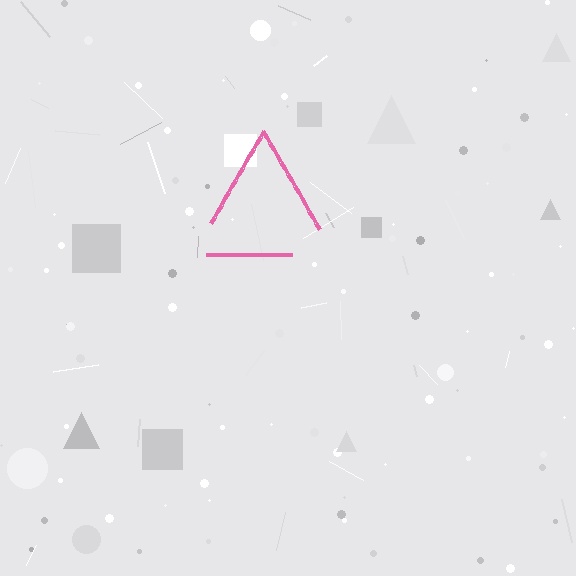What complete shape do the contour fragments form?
The contour fragments form a triangle.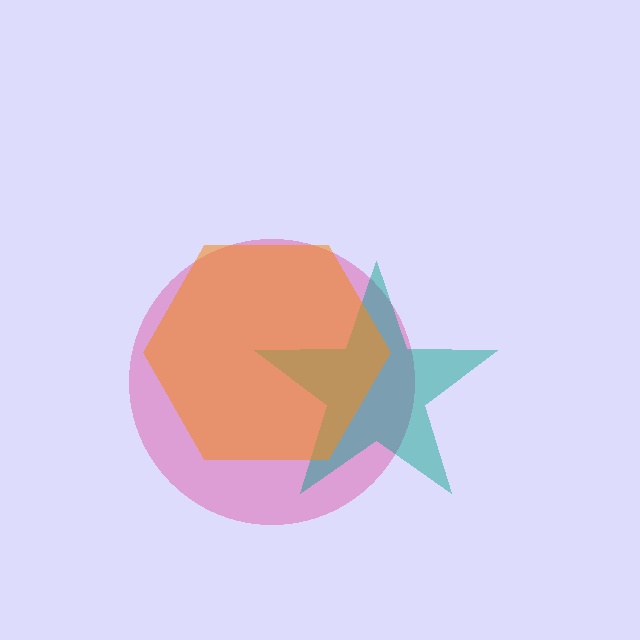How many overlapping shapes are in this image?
There are 3 overlapping shapes in the image.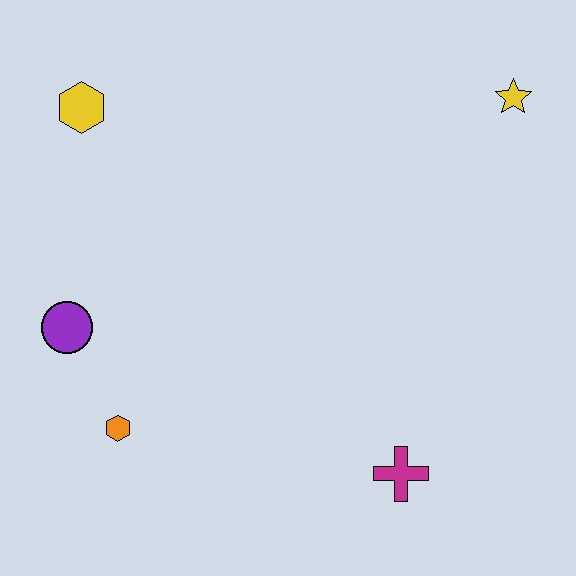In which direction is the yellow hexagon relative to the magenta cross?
The yellow hexagon is above the magenta cross.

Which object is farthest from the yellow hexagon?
The magenta cross is farthest from the yellow hexagon.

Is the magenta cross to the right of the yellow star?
No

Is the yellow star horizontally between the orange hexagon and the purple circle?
No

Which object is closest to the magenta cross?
The orange hexagon is closest to the magenta cross.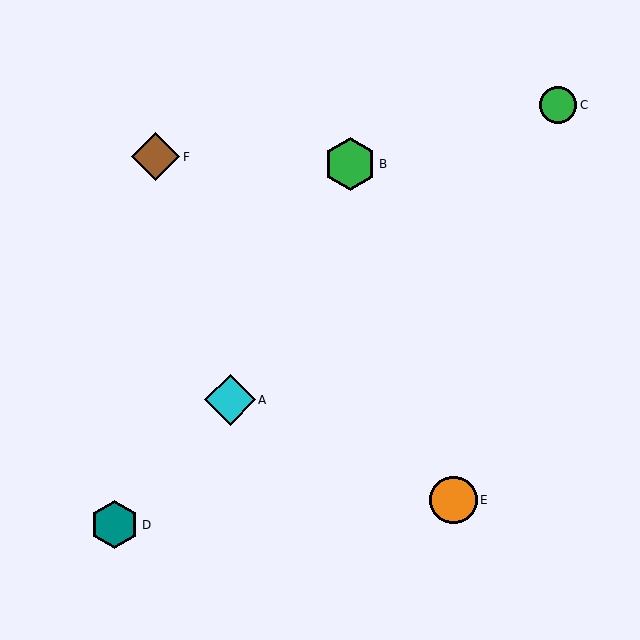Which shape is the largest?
The green hexagon (labeled B) is the largest.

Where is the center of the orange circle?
The center of the orange circle is at (453, 500).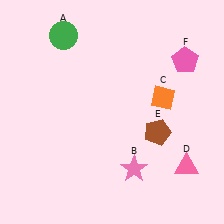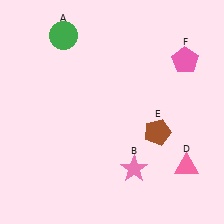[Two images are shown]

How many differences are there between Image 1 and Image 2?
There is 1 difference between the two images.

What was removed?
The orange diamond (C) was removed in Image 2.